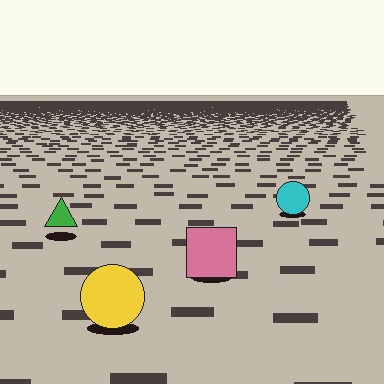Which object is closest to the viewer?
The yellow circle is closest. The texture marks near it are larger and more spread out.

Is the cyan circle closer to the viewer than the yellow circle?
No. The yellow circle is closer — you can tell from the texture gradient: the ground texture is coarser near it.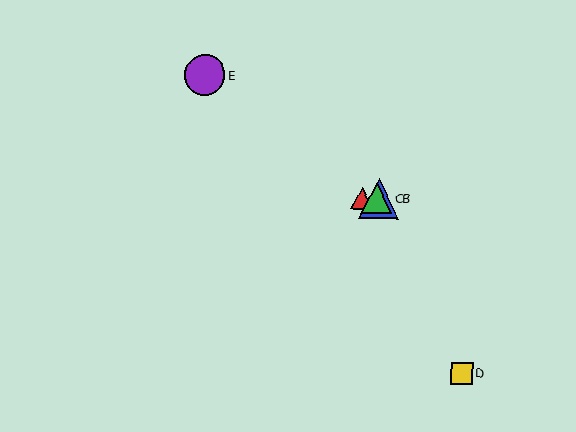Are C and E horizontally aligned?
No, C is at y≈198 and E is at y≈75.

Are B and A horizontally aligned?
Yes, both are at y≈198.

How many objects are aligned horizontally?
3 objects (A, B, C) are aligned horizontally.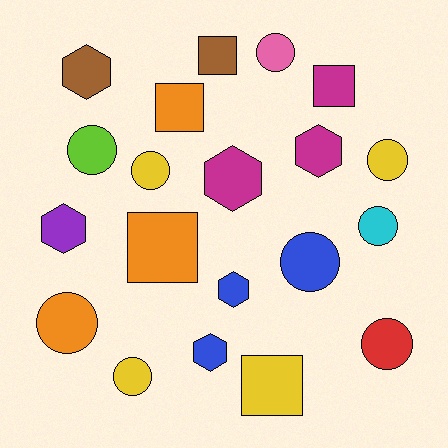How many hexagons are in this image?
There are 6 hexagons.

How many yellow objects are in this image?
There are 4 yellow objects.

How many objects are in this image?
There are 20 objects.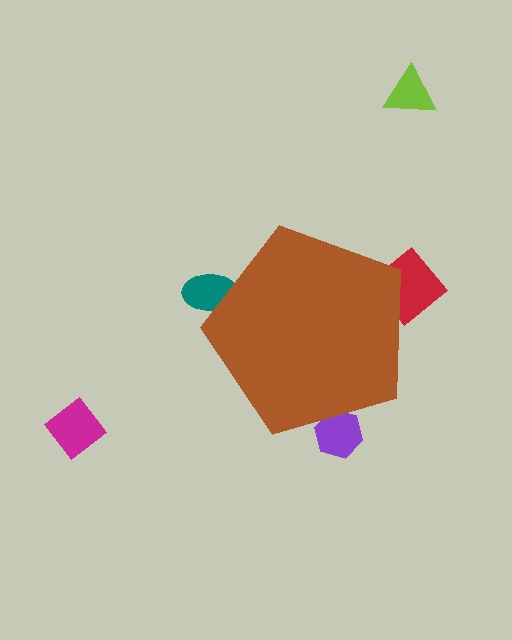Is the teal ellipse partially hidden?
Yes, the teal ellipse is partially hidden behind the brown pentagon.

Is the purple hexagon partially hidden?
Yes, the purple hexagon is partially hidden behind the brown pentagon.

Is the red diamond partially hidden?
Yes, the red diamond is partially hidden behind the brown pentagon.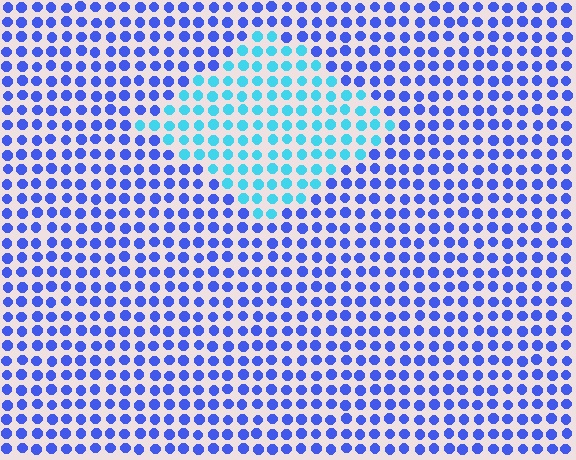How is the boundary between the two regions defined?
The boundary is defined purely by a slight shift in hue (about 44 degrees). Spacing, size, and orientation are identical on both sides.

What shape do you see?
I see a diamond.